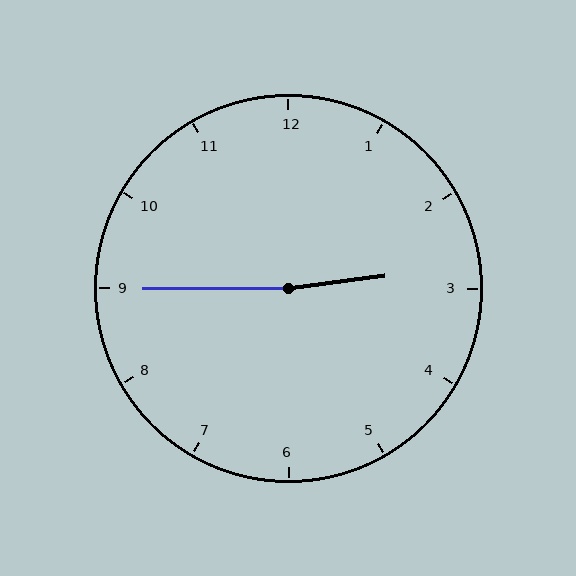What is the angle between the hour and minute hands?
Approximately 172 degrees.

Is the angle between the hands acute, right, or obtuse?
It is obtuse.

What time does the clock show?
2:45.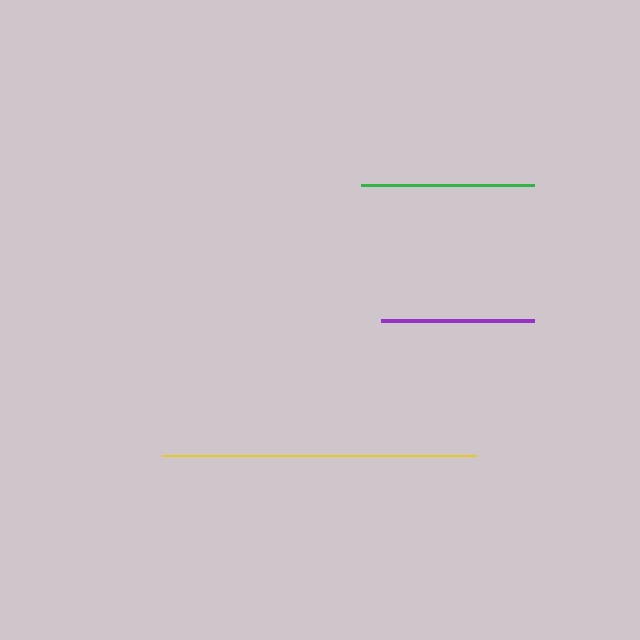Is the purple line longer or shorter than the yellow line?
The yellow line is longer than the purple line.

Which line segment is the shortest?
The purple line is the shortest at approximately 153 pixels.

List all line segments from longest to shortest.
From longest to shortest: yellow, green, purple.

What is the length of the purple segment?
The purple segment is approximately 153 pixels long.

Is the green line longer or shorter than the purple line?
The green line is longer than the purple line.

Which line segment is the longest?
The yellow line is the longest at approximately 314 pixels.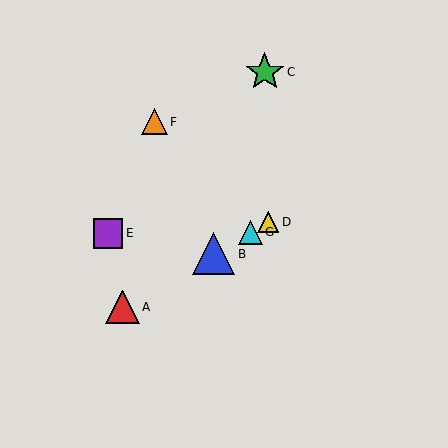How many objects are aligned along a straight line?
4 objects (A, B, D, G) are aligned along a straight line.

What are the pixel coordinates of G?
Object G is at (250, 232).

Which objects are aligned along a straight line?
Objects A, B, D, G are aligned along a straight line.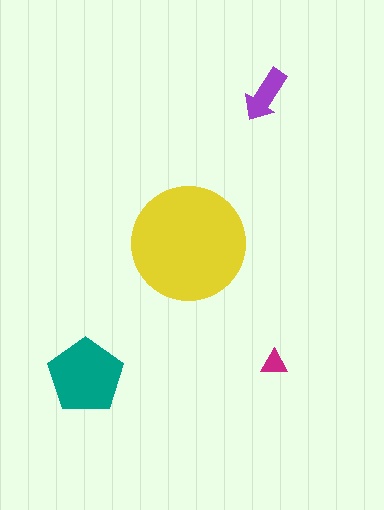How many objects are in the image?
There are 4 objects in the image.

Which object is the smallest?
The magenta triangle.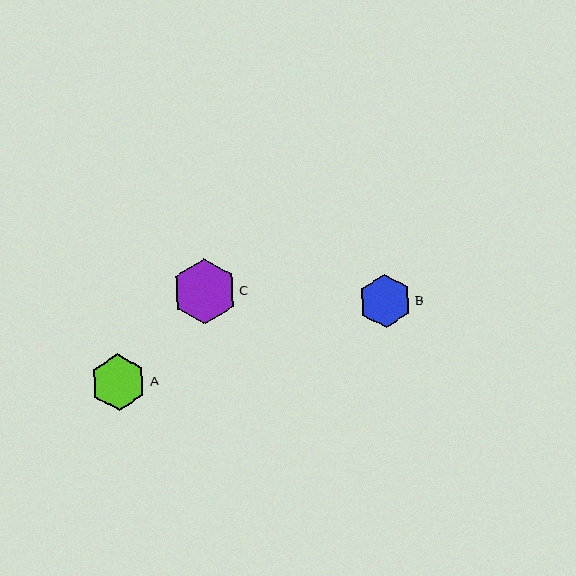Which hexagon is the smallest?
Hexagon B is the smallest with a size of approximately 52 pixels.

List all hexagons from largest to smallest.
From largest to smallest: C, A, B.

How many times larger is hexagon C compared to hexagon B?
Hexagon C is approximately 1.2 times the size of hexagon B.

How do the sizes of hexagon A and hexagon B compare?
Hexagon A and hexagon B are approximately the same size.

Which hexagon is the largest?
Hexagon C is the largest with a size of approximately 64 pixels.